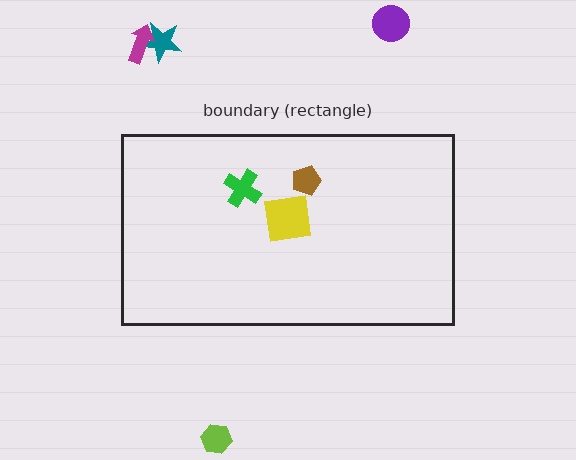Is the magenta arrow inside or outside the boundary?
Outside.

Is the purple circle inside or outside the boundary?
Outside.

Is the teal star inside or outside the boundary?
Outside.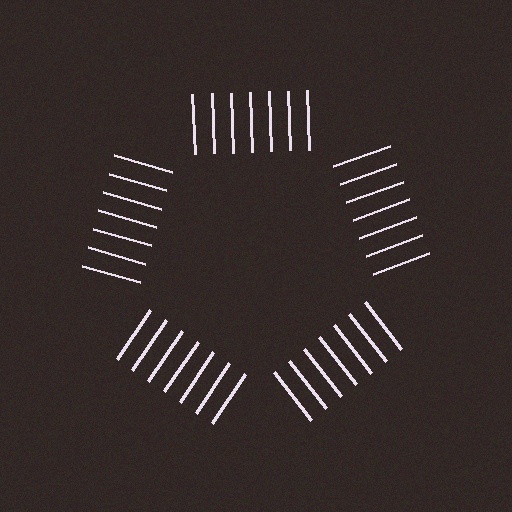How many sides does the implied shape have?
5 sides — the line-ends trace a pentagon.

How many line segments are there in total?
35 — 7 along each of the 5 edges.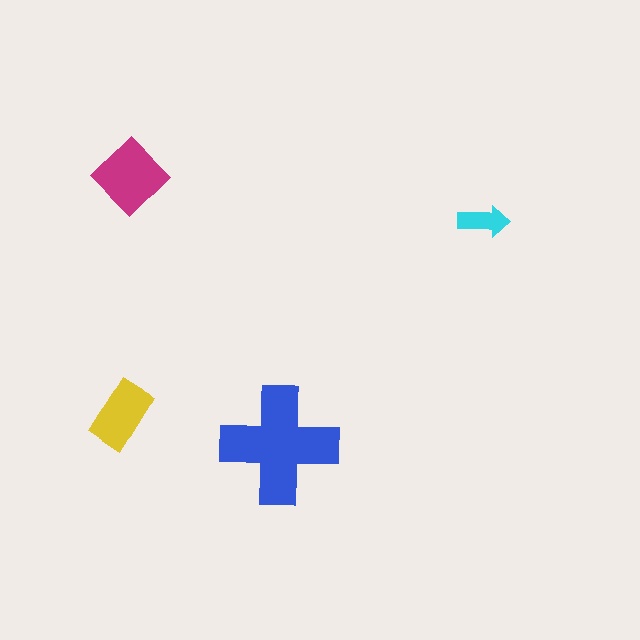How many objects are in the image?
There are 4 objects in the image.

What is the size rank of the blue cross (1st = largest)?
1st.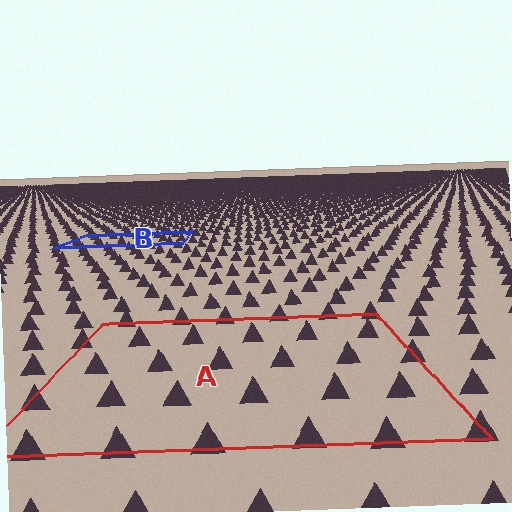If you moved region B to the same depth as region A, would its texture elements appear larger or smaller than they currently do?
They would appear larger. At a closer depth, the same texture elements are projected at a bigger on-screen size.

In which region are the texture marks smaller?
The texture marks are smaller in region B, because it is farther away.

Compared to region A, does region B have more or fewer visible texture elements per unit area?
Region B has more texture elements per unit area — they are packed more densely because it is farther away.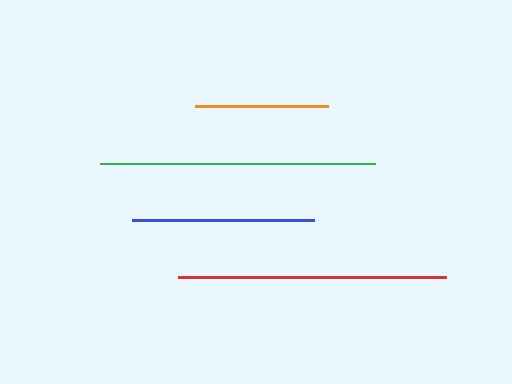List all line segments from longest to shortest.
From longest to shortest: green, red, blue, orange.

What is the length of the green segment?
The green segment is approximately 275 pixels long.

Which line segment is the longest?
The green line is the longest at approximately 275 pixels.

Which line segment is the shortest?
The orange line is the shortest at approximately 133 pixels.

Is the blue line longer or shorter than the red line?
The red line is longer than the blue line.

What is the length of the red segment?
The red segment is approximately 268 pixels long.